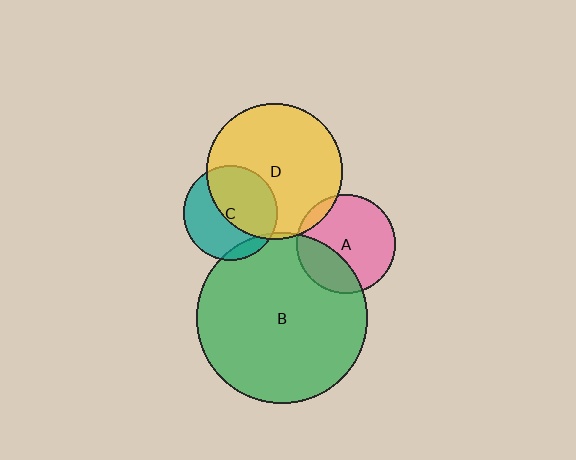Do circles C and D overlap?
Yes.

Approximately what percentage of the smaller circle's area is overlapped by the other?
Approximately 50%.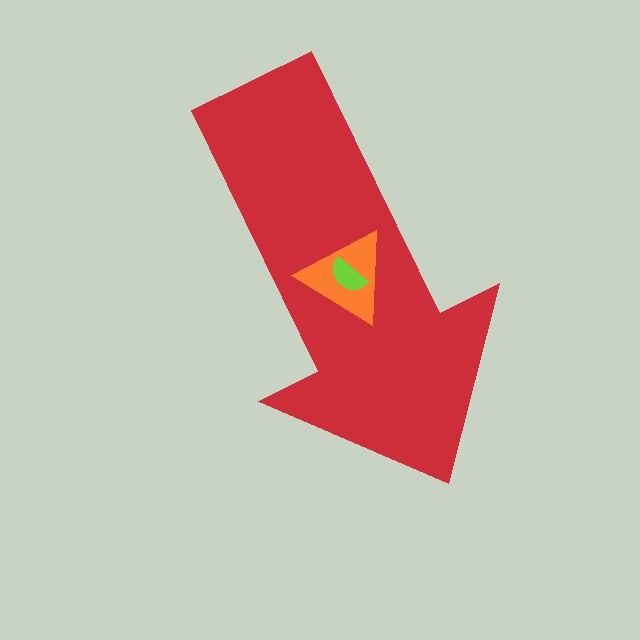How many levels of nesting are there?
3.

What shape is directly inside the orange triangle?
The lime semicircle.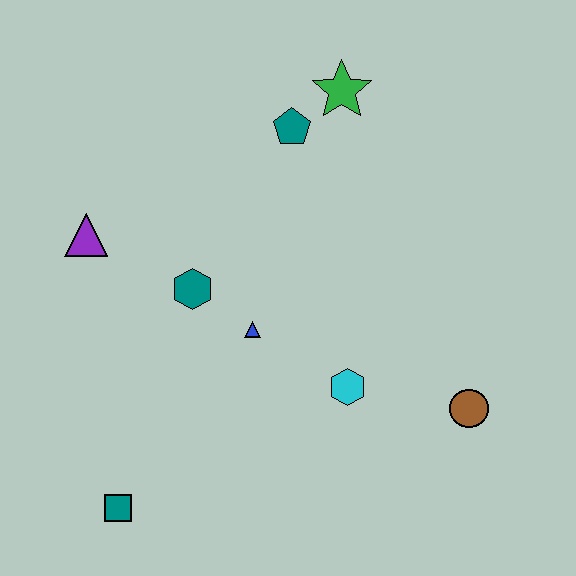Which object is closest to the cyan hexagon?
The blue triangle is closest to the cyan hexagon.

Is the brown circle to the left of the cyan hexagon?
No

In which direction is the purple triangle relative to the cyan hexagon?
The purple triangle is to the left of the cyan hexagon.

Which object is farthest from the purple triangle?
The brown circle is farthest from the purple triangle.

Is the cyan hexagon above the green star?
No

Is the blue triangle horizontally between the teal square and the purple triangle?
No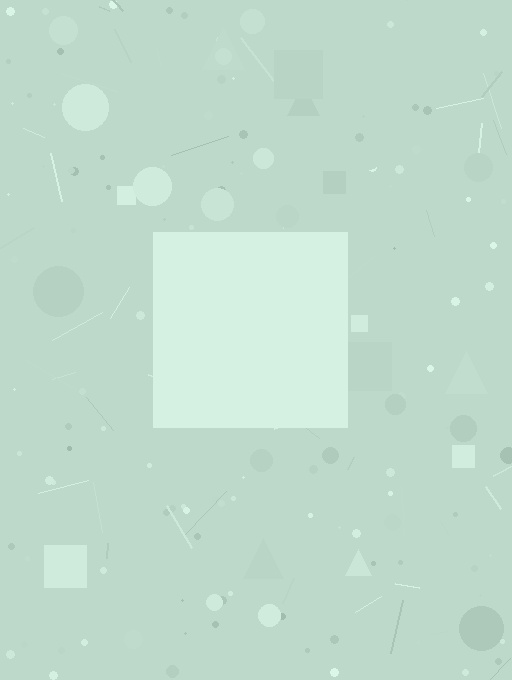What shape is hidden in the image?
A square is hidden in the image.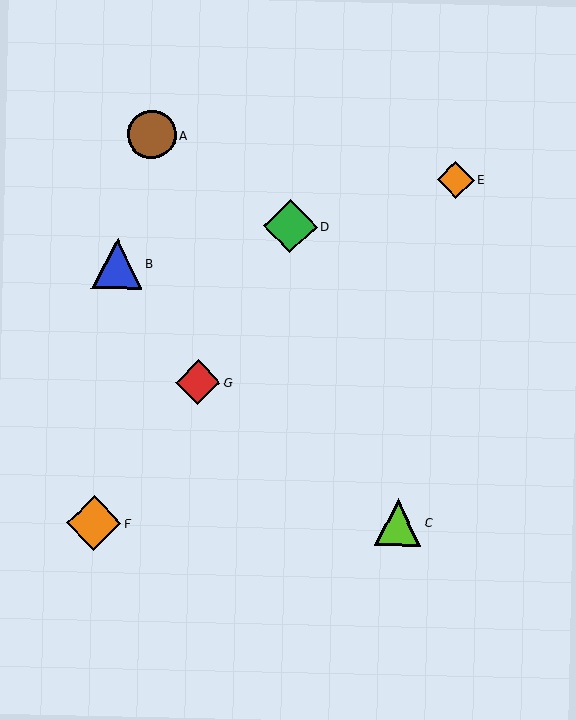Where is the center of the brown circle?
The center of the brown circle is at (152, 135).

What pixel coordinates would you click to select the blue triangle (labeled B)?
Click at (117, 264) to select the blue triangle B.